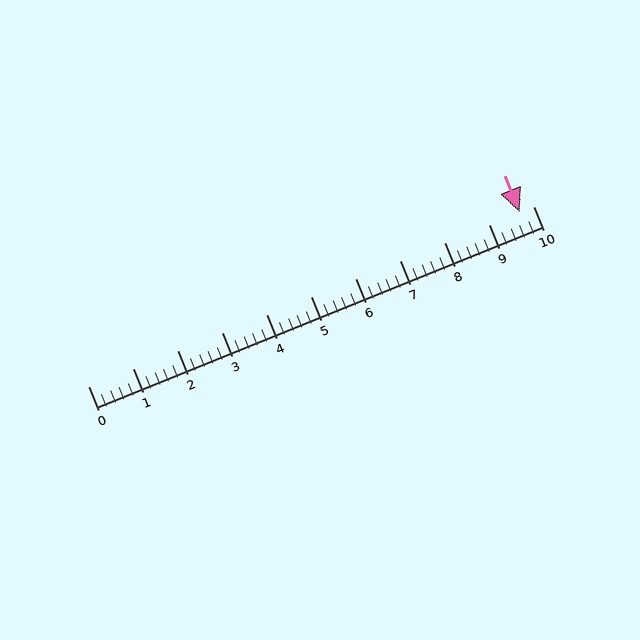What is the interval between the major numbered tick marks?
The major tick marks are spaced 1 units apart.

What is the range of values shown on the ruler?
The ruler shows values from 0 to 10.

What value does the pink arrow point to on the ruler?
The pink arrow points to approximately 9.7.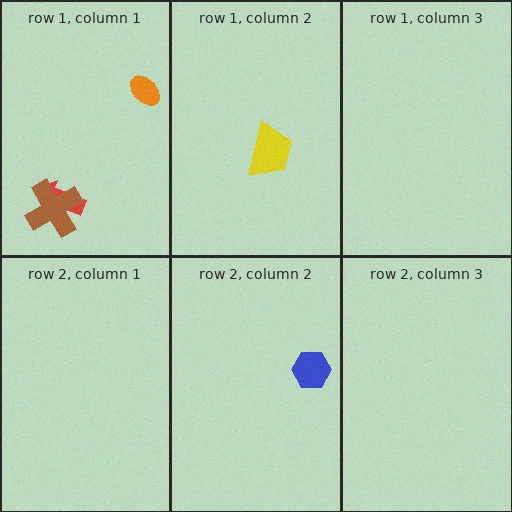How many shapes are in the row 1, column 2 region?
1.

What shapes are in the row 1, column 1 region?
The red arrow, the orange ellipse, the brown cross.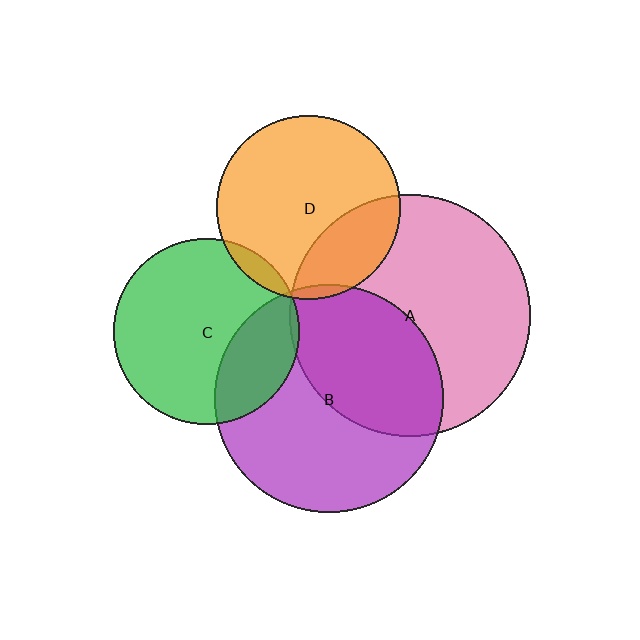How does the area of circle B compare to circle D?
Approximately 1.5 times.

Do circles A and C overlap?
Yes.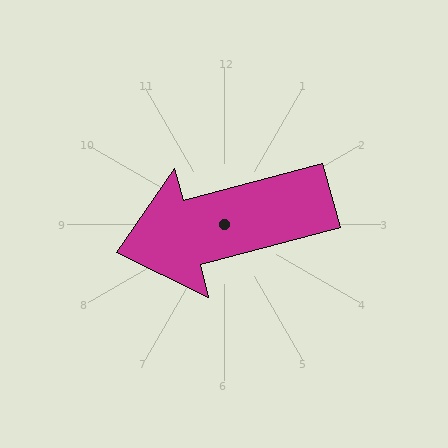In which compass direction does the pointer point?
West.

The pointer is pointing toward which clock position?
Roughly 9 o'clock.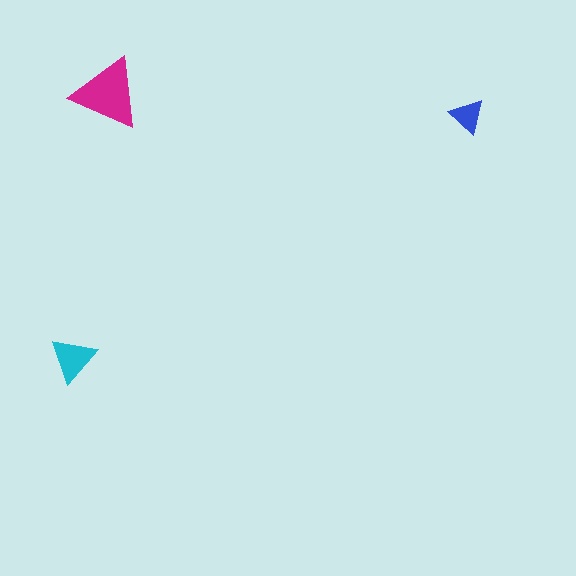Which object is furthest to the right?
The blue triangle is rightmost.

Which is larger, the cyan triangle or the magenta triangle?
The magenta one.